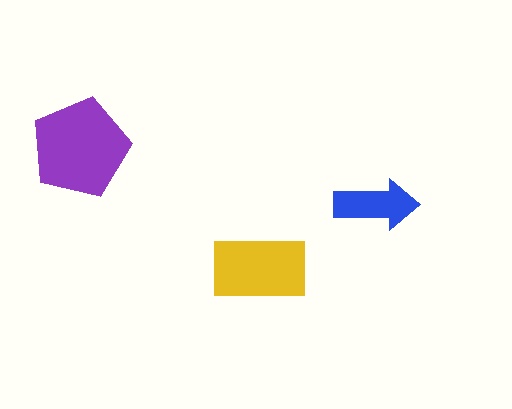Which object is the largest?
The purple pentagon.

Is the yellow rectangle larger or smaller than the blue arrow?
Larger.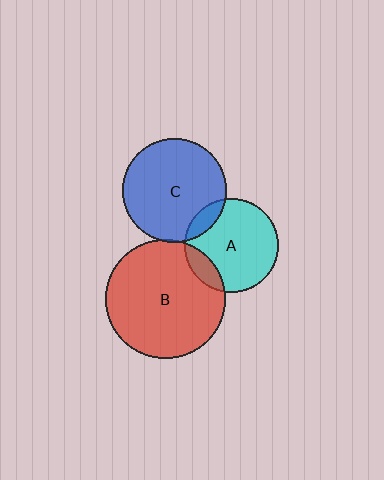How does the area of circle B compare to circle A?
Approximately 1.6 times.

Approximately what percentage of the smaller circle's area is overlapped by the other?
Approximately 5%.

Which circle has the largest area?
Circle B (red).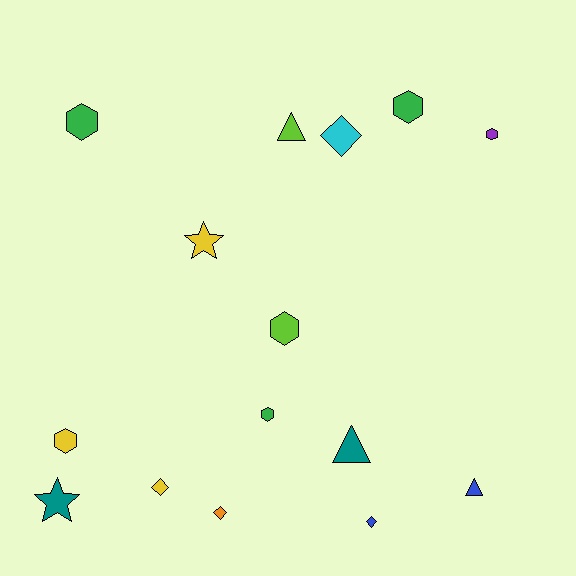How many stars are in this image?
There are 2 stars.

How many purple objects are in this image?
There is 1 purple object.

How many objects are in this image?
There are 15 objects.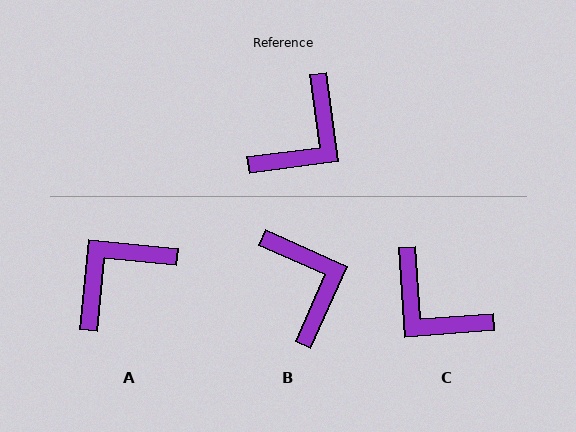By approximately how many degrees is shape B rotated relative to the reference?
Approximately 59 degrees counter-clockwise.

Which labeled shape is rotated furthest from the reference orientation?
A, about 167 degrees away.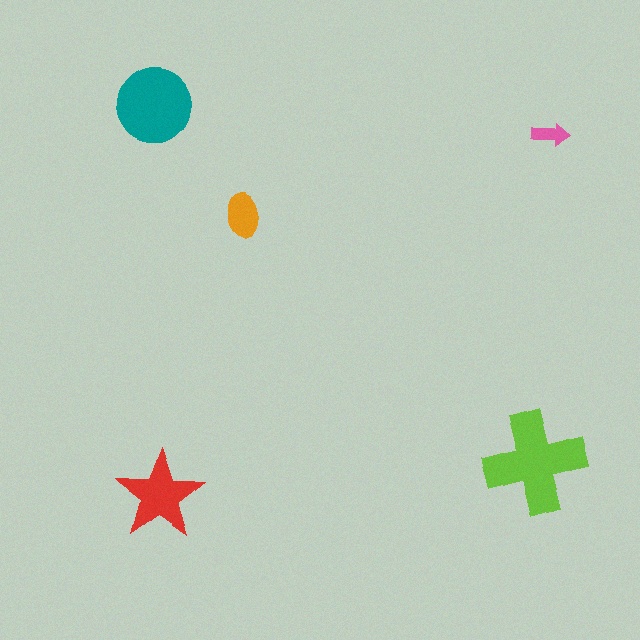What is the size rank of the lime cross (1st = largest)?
1st.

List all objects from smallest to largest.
The pink arrow, the orange ellipse, the red star, the teal circle, the lime cross.